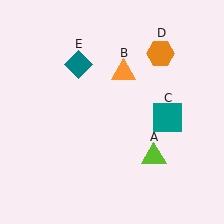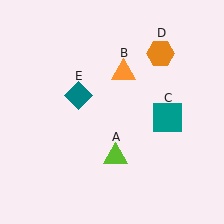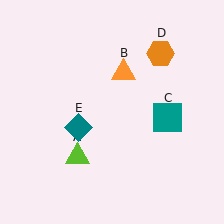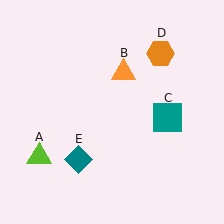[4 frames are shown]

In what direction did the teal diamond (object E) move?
The teal diamond (object E) moved down.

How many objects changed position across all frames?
2 objects changed position: lime triangle (object A), teal diamond (object E).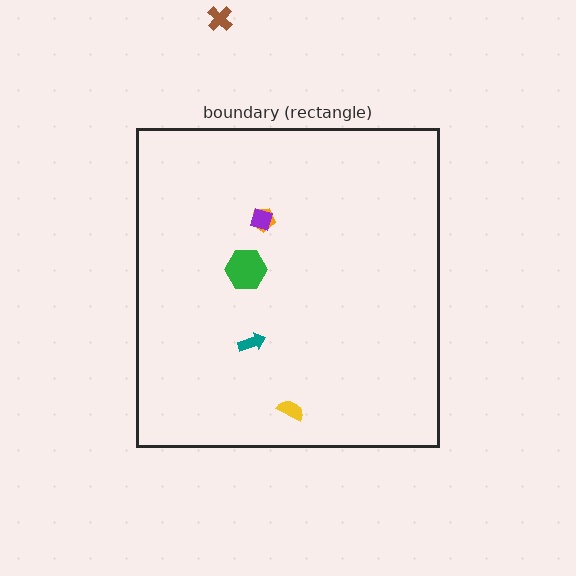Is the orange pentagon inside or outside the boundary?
Inside.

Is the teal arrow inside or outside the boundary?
Inside.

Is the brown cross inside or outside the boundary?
Outside.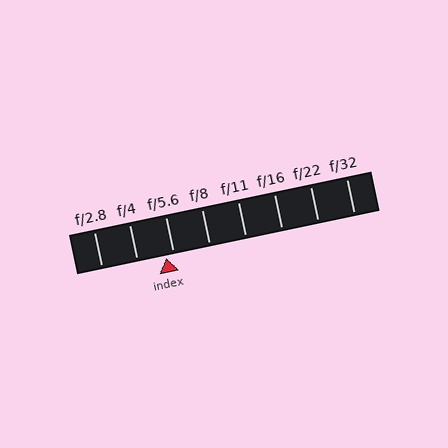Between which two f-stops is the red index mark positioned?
The index mark is between f/4 and f/5.6.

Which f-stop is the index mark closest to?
The index mark is closest to f/5.6.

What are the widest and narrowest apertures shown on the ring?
The widest aperture shown is f/2.8 and the narrowest is f/32.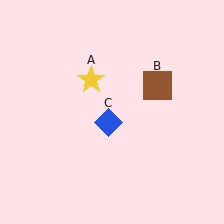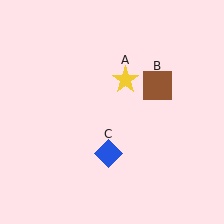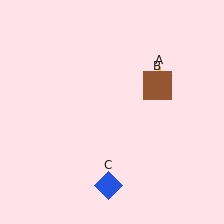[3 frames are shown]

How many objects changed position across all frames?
2 objects changed position: yellow star (object A), blue diamond (object C).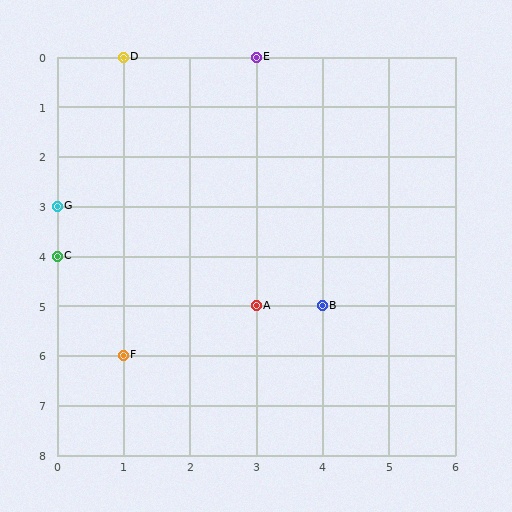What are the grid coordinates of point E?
Point E is at grid coordinates (3, 0).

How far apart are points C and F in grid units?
Points C and F are 1 column and 2 rows apart (about 2.2 grid units diagonally).